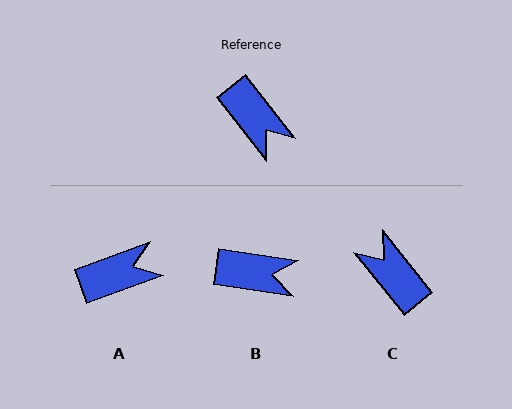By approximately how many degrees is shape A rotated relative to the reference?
Approximately 72 degrees counter-clockwise.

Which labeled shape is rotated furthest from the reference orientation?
C, about 180 degrees away.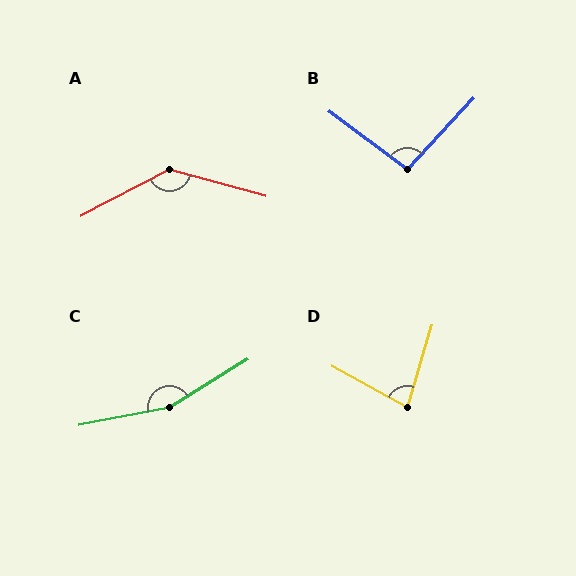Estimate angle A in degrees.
Approximately 136 degrees.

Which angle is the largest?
C, at approximately 159 degrees.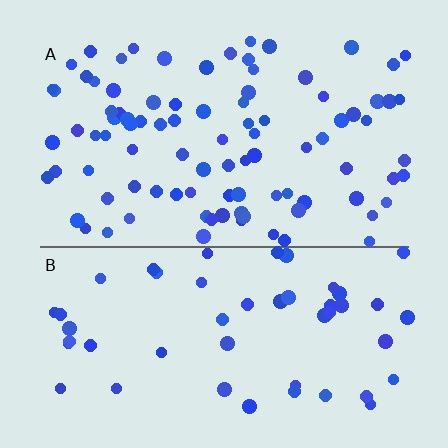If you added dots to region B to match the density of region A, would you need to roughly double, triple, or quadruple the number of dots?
Approximately double.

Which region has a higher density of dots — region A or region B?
A (the top).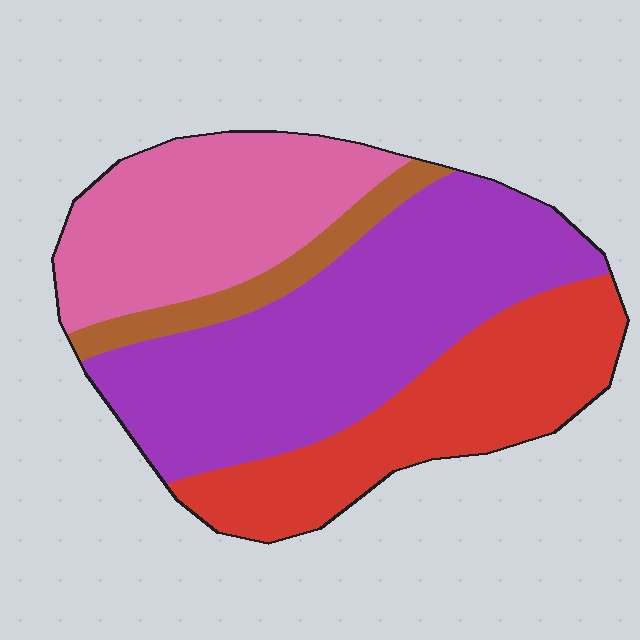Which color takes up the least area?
Brown, at roughly 5%.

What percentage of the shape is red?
Red takes up about one quarter (1/4) of the shape.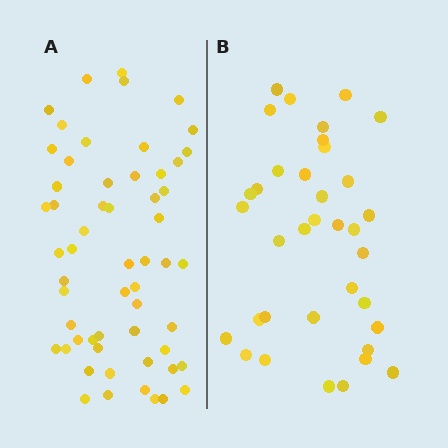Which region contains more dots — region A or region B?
Region A (the left region) has more dots.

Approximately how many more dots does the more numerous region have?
Region A has approximately 20 more dots than region B.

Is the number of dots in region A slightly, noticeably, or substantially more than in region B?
Region A has substantially more. The ratio is roughly 1.6 to 1.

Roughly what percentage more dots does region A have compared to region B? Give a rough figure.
About 60% more.